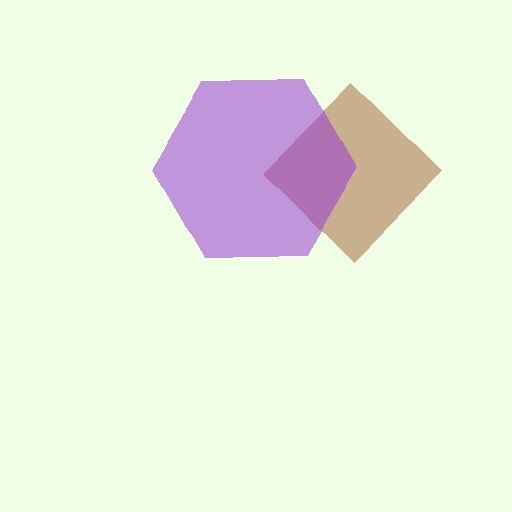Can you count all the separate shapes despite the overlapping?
Yes, there are 2 separate shapes.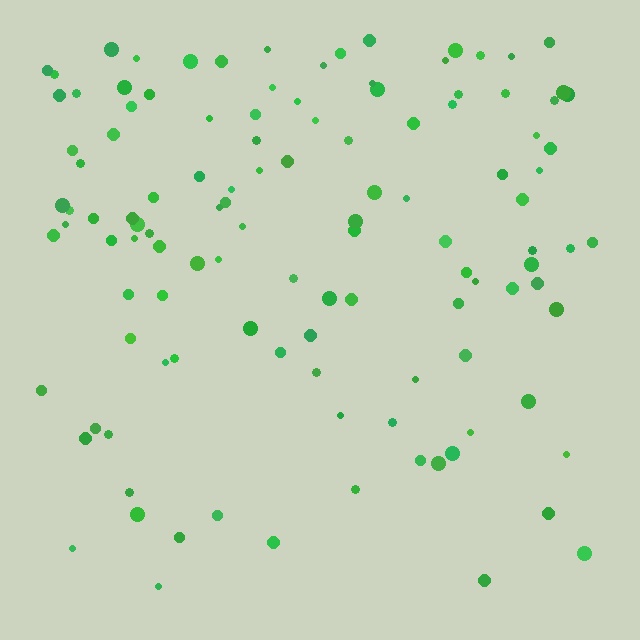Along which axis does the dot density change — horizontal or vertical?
Vertical.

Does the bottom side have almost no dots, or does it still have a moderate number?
Still a moderate number, just noticeably fewer than the top.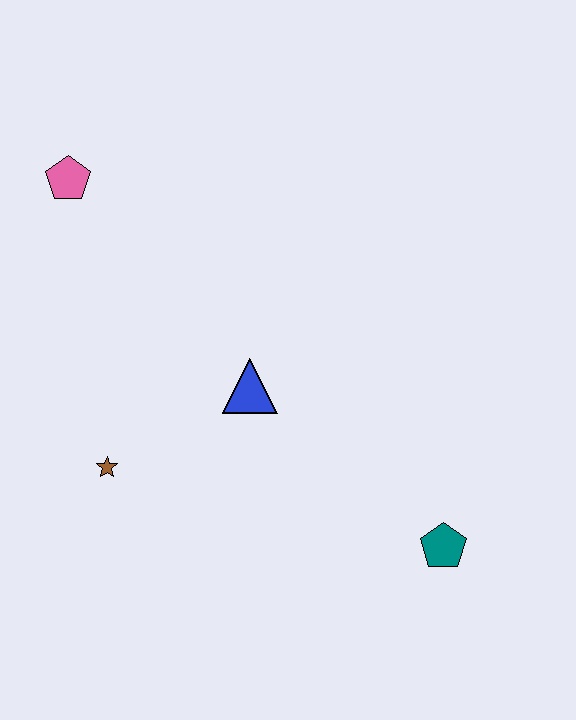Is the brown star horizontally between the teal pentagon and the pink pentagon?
Yes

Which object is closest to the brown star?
The blue triangle is closest to the brown star.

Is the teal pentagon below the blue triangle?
Yes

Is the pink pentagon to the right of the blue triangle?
No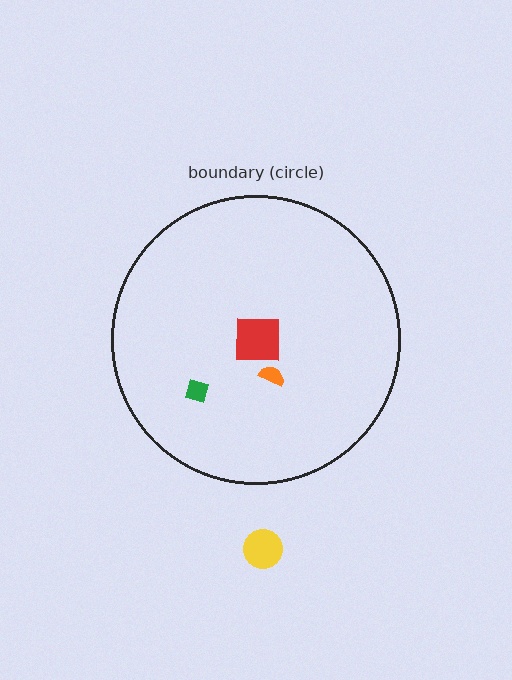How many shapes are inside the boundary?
3 inside, 1 outside.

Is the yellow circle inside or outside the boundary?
Outside.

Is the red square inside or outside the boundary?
Inside.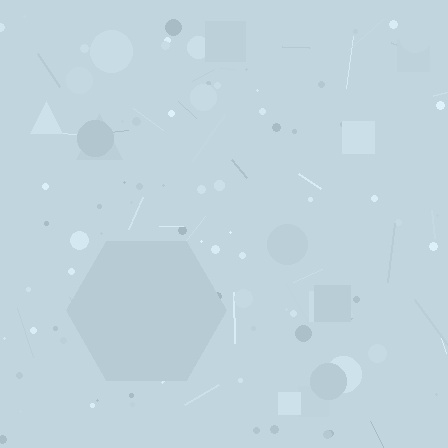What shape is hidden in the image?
A hexagon is hidden in the image.